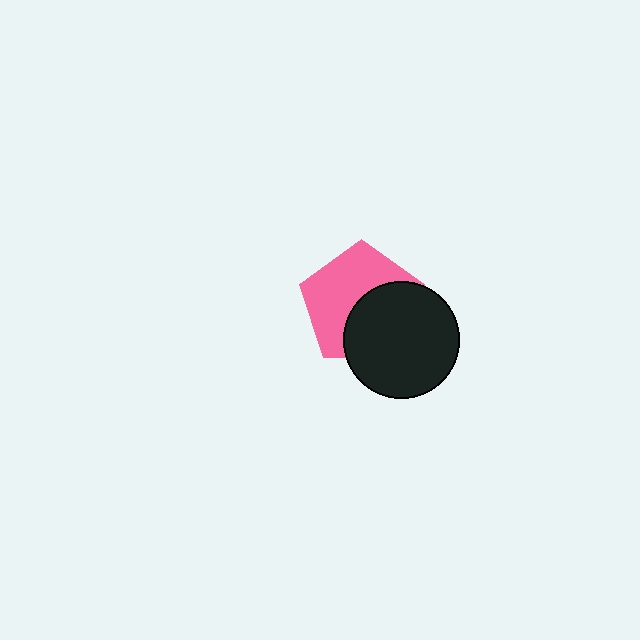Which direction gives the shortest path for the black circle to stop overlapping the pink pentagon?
Moving toward the lower-right gives the shortest separation.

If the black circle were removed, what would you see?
You would see the complete pink pentagon.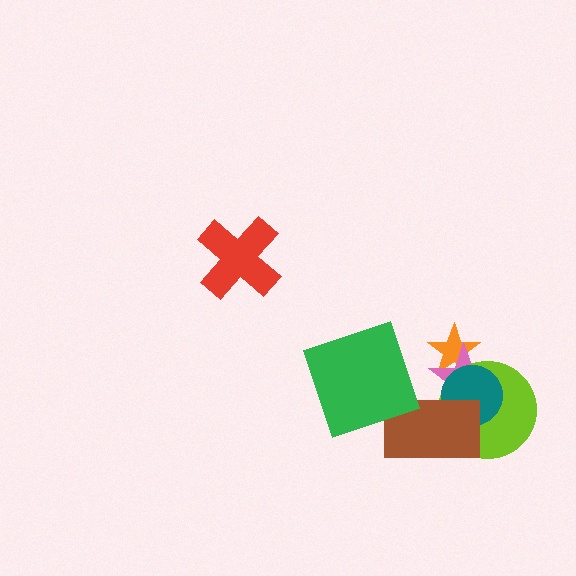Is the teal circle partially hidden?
Yes, it is partially covered by another shape.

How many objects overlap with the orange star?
3 objects overlap with the orange star.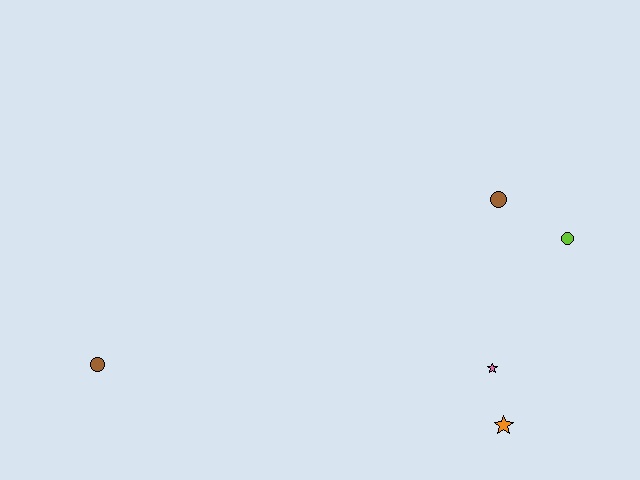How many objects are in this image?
There are 5 objects.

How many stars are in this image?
There are 2 stars.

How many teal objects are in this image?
There are no teal objects.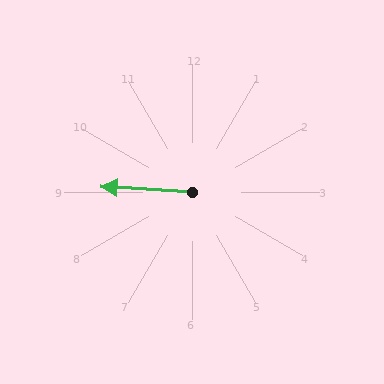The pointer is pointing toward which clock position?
Roughly 9 o'clock.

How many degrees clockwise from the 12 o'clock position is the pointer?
Approximately 273 degrees.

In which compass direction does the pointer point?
West.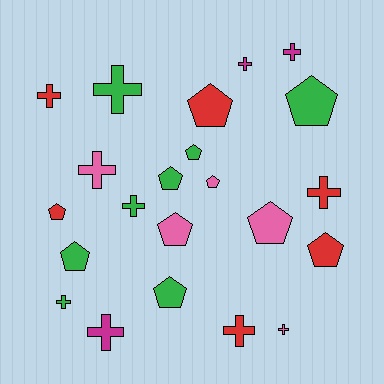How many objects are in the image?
There are 22 objects.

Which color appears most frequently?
Green, with 8 objects.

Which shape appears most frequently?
Cross, with 11 objects.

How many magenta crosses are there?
There are 3 magenta crosses.